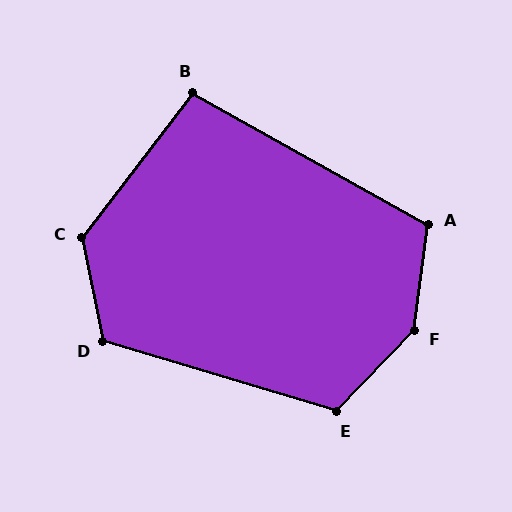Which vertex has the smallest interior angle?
B, at approximately 98 degrees.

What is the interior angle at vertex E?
Approximately 117 degrees (obtuse).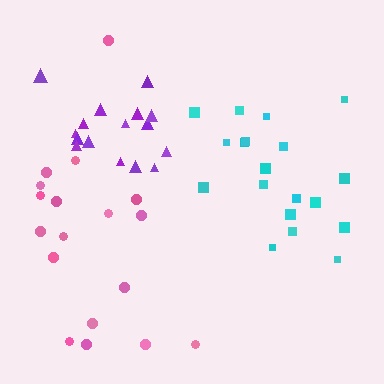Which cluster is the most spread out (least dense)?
Pink.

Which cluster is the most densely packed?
Purple.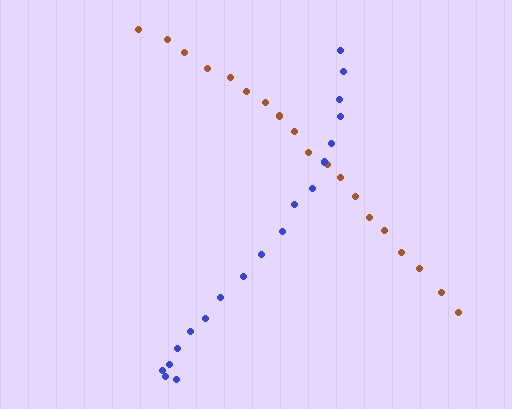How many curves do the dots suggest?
There are 2 distinct paths.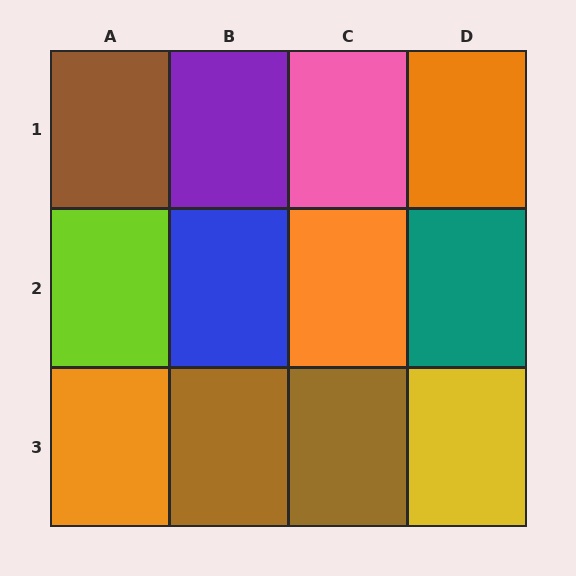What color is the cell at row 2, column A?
Lime.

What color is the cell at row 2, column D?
Teal.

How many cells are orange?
3 cells are orange.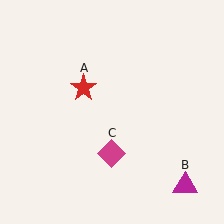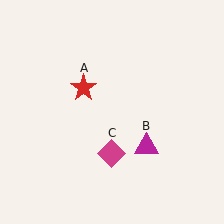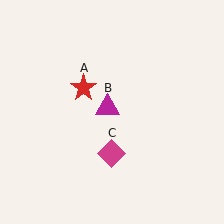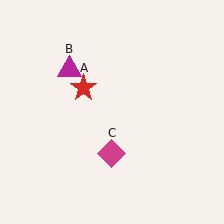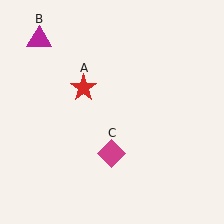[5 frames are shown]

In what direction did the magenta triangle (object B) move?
The magenta triangle (object B) moved up and to the left.